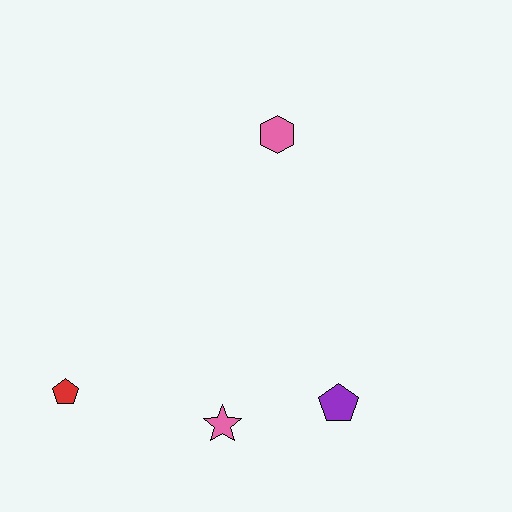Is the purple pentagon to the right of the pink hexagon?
Yes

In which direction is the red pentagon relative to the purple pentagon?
The red pentagon is to the left of the purple pentagon.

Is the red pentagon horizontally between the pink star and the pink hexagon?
No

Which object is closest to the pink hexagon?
The purple pentagon is closest to the pink hexagon.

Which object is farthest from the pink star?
The pink hexagon is farthest from the pink star.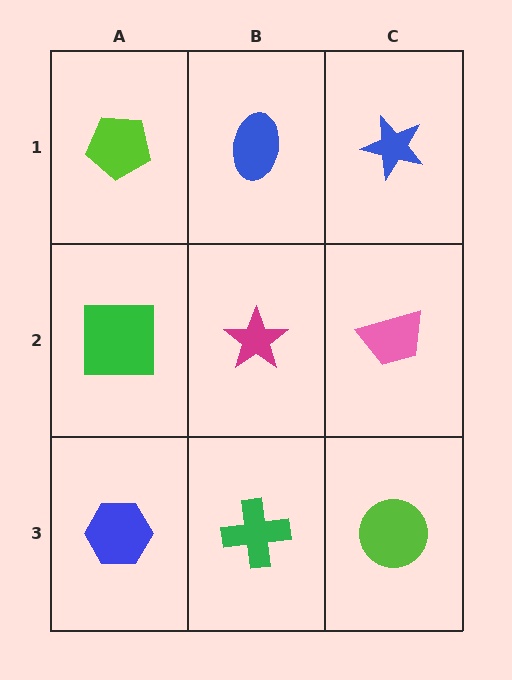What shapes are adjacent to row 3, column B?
A magenta star (row 2, column B), a blue hexagon (row 3, column A), a lime circle (row 3, column C).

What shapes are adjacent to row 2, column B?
A blue ellipse (row 1, column B), a green cross (row 3, column B), a green square (row 2, column A), a pink trapezoid (row 2, column C).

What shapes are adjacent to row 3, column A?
A green square (row 2, column A), a green cross (row 3, column B).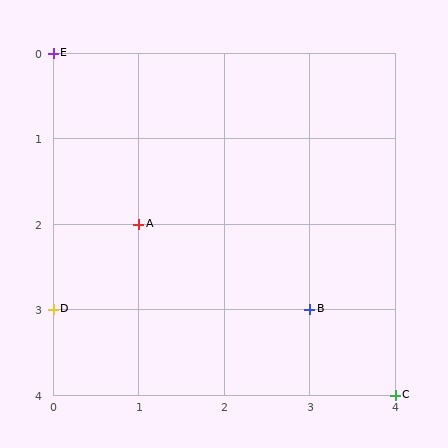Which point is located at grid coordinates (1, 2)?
Point A is at (1, 2).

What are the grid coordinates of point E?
Point E is at grid coordinates (0, 0).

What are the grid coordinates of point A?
Point A is at grid coordinates (1, 2).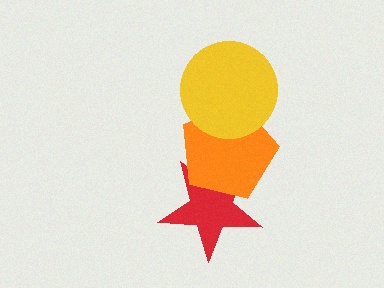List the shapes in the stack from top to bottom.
From top to bottom: the yellow circle, the orange pentagon, the red star.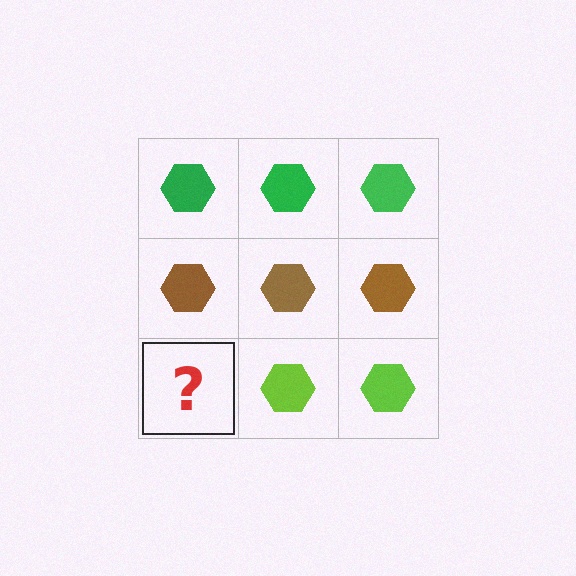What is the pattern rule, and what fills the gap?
The rule is that each row has a consistent color. The gap should be filled with a lime hexagon.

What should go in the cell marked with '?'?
The missing cell should contain a lime hexagon.